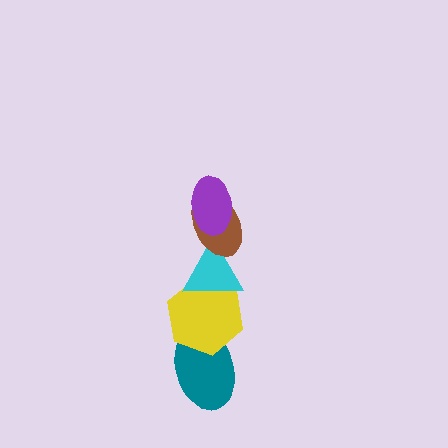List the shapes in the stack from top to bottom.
From top to bottom: the purple ellipse, the brown ellipse, the cyan triangle, the yellow hexagon, the teal ellipse.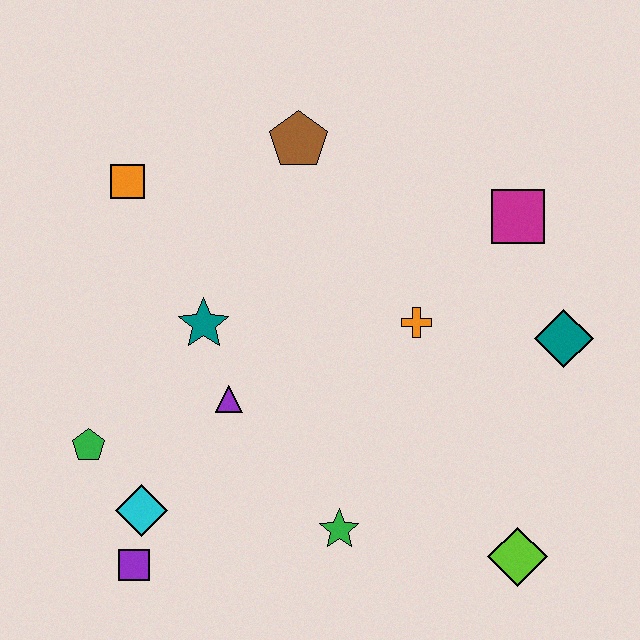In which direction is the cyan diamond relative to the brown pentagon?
The cyan diamond is below the brown pentagon.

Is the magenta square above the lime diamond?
Yes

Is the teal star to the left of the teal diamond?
Yes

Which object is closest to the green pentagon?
The cyan diamond is closest to the green pentagon.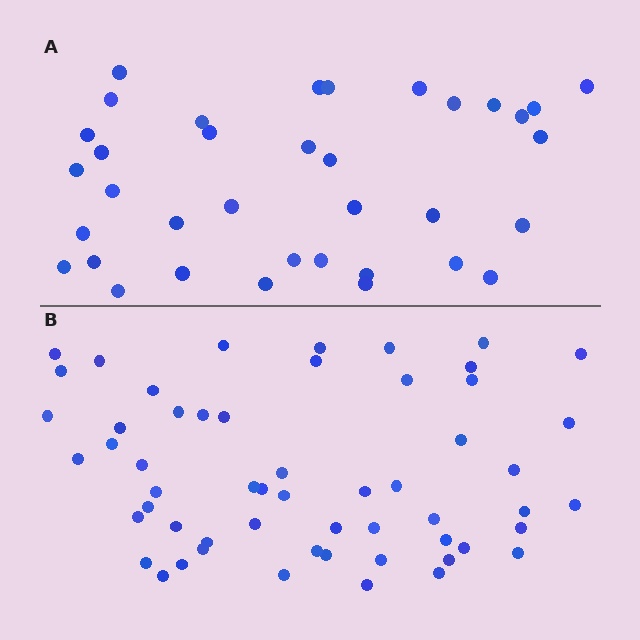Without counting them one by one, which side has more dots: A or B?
Region B (the bottom region) has more dots.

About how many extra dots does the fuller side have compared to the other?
Region B has approximately 20 more dots than region A.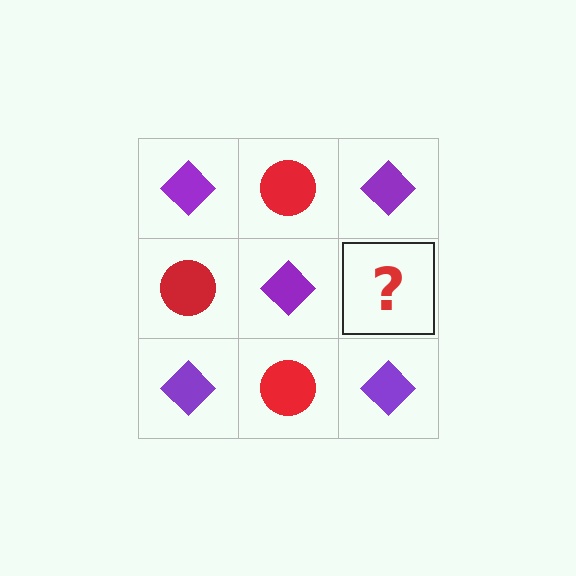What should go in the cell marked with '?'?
The missing cell should contain a red circle.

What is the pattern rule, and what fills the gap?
The rule is that it alternates purple diamond and red circle in a checkerboard pattern. The gap should be filled with a red circle.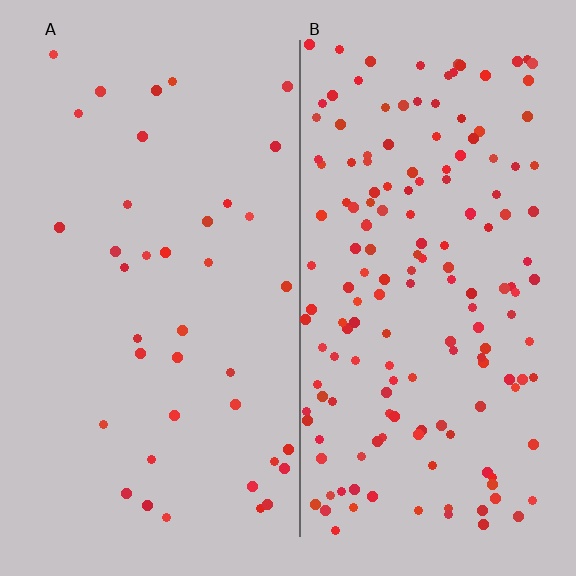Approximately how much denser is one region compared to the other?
Approximately 4.3× — region B over region A.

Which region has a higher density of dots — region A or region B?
B (the right).